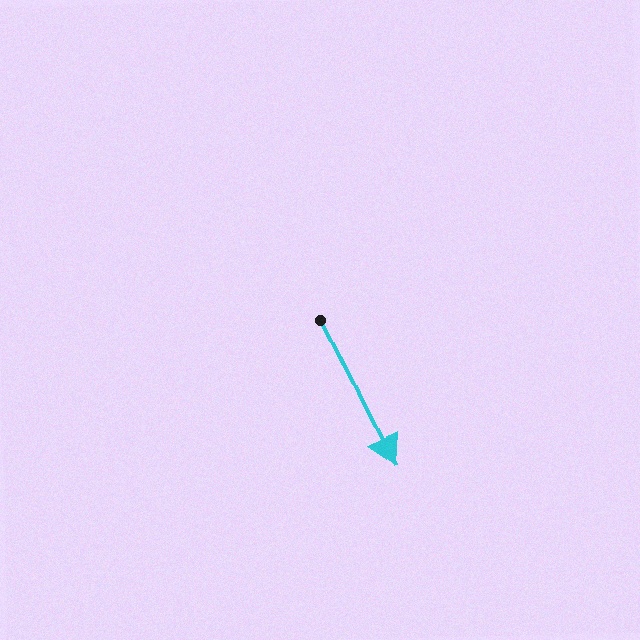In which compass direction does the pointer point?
Southeast.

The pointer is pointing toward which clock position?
Roughly 5 o'clock.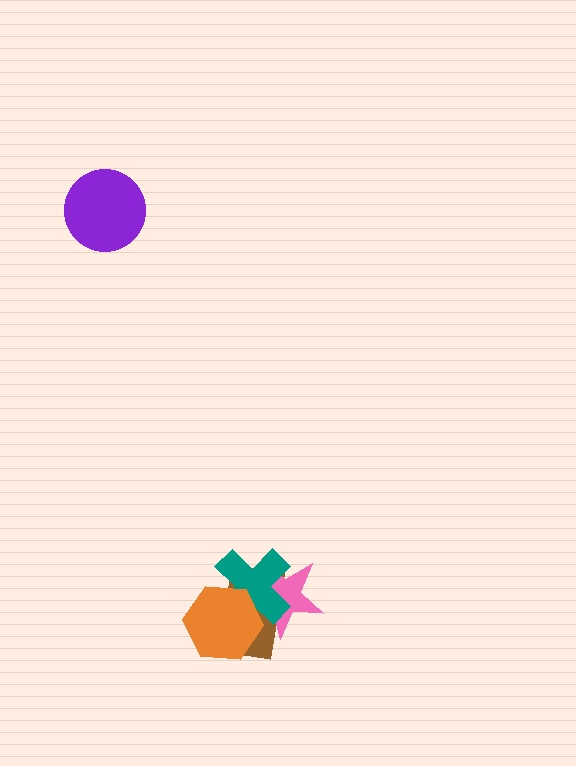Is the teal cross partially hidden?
Yes, it is partially covered by another shape.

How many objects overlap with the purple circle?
0 objects overlap with the purple circle.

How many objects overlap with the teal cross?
3 objects overlap with the teal cross.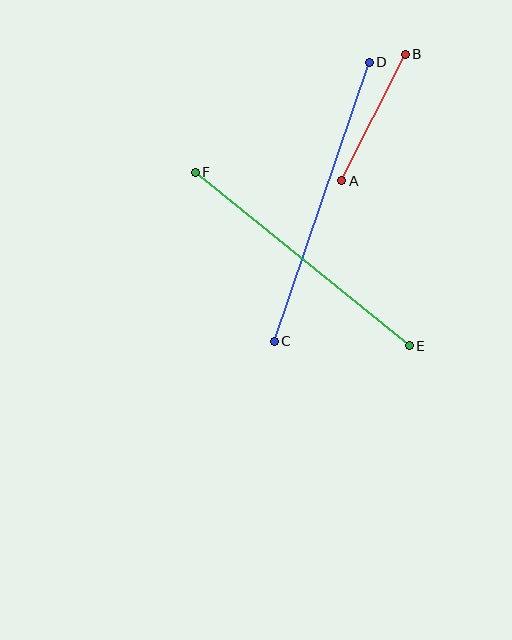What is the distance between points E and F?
The distance is approximately 275 pixels.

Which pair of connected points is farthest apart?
Points C and D are farthest apart.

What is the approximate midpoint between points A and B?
The midpoint is at approximately (373, 118) pixels.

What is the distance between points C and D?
The distance is approximately 295 pixels.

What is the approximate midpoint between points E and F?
The midpoint is at approximately (302, 259) pixels.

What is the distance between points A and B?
The distance is approximately 142 pixels.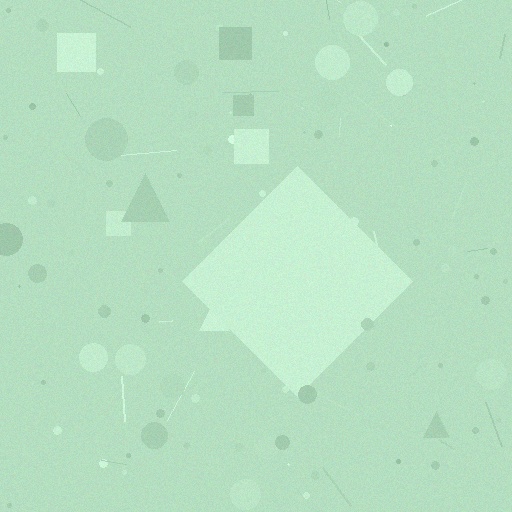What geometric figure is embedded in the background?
A diamond is embedded in the background.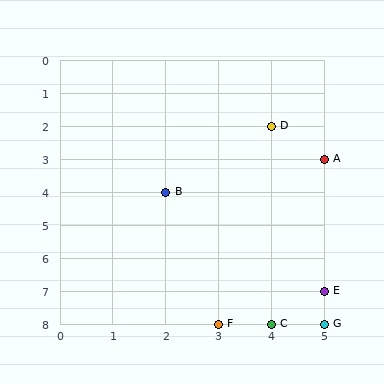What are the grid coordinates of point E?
Point E is at grid coordinates (5, 7).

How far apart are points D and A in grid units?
Points D and A are 1 column and 1 row apart (about 1.4 grid units diagonally).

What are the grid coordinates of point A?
Point A is at grid coordinates (5, 3).